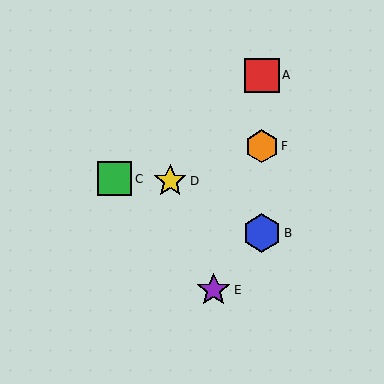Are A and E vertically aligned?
No, A is at x≈262 and E is at x≈214.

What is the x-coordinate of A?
Object A is at x≈262.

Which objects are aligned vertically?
Objects A, B, F are aligned vertically.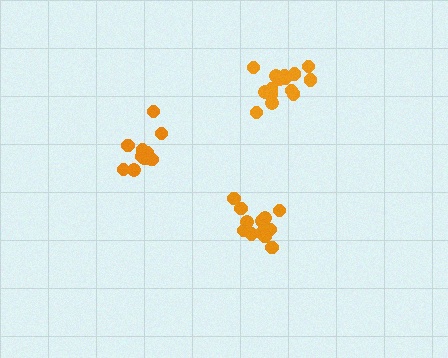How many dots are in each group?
Group 1: 15 dots, Group 2: 15 dots, Group 3: 12 dots (42 total).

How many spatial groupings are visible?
There are 3 spatial groupings.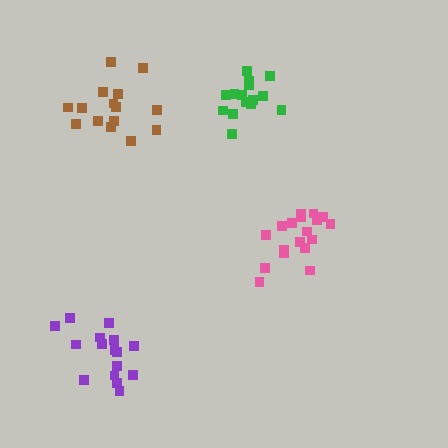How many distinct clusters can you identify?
There are 4 distinct clusters.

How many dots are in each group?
Group 1: 15 dots, Group 2: 16 dots, Group 3: 16 dots, Group 4: 18 dots (65 total).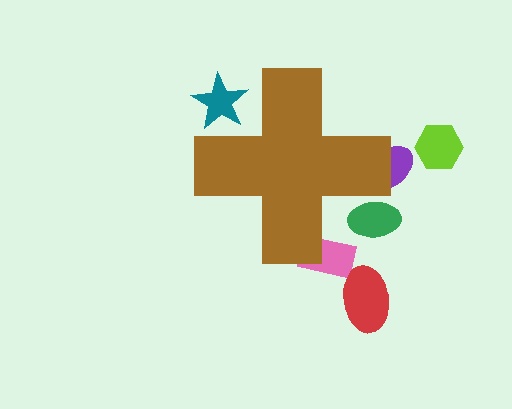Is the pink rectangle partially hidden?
Yes, the pink rectangle is partially hidden behind the brown cross.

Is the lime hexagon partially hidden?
No, the lime hexagon is fully visible.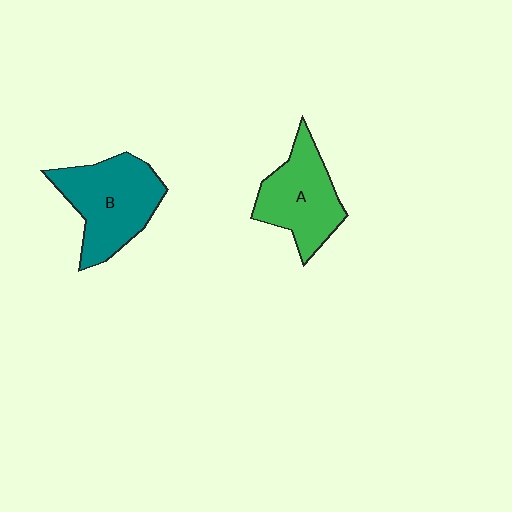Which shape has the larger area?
Shape B (teal).